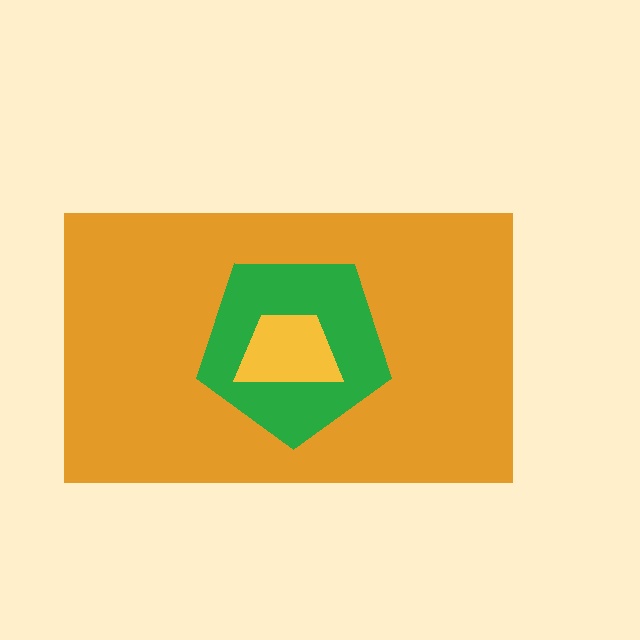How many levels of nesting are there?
3.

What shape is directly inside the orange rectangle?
The green pentagon.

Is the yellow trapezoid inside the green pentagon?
Yes.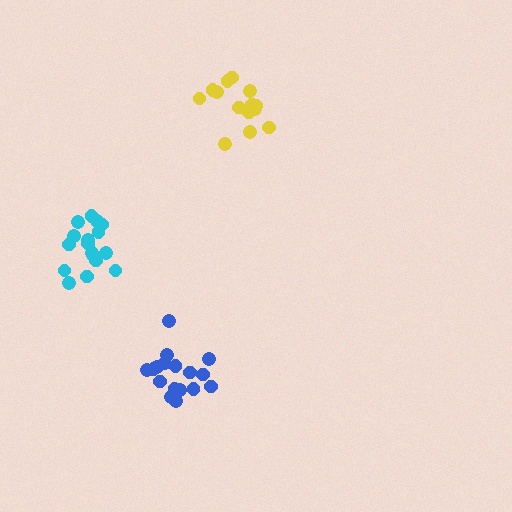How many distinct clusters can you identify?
There are 3 distinct clusters.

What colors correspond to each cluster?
The clusters are colored: blue, yellow, cyan.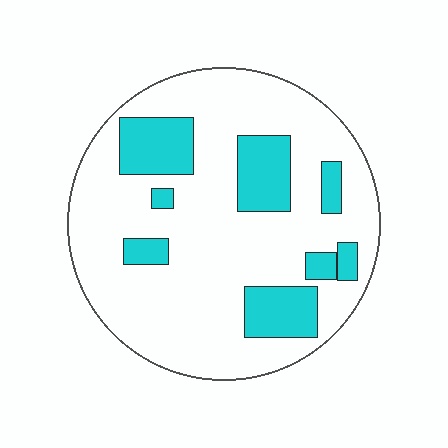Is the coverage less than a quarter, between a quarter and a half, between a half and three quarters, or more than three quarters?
Less than a quarter.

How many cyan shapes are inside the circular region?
8.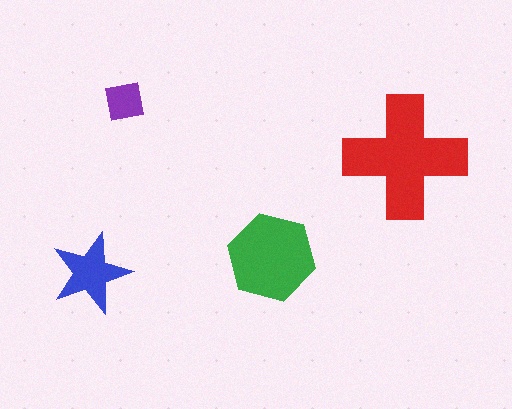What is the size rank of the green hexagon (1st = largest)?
2nd.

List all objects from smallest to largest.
The purple square, the blue star, the green hexagon, the red cross.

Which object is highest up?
The purple square is topmost.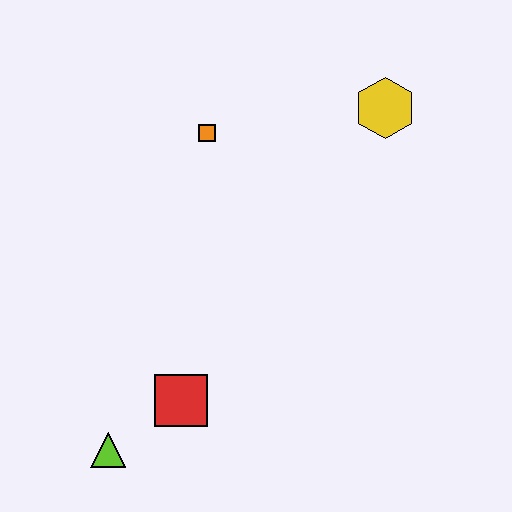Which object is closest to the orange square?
The yellow hexagon is closest to the orange square.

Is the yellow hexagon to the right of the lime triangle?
Yes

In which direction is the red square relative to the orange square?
The red square is below the orange square.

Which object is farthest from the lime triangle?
The yellow hexagon is farthest from the lime triangle.